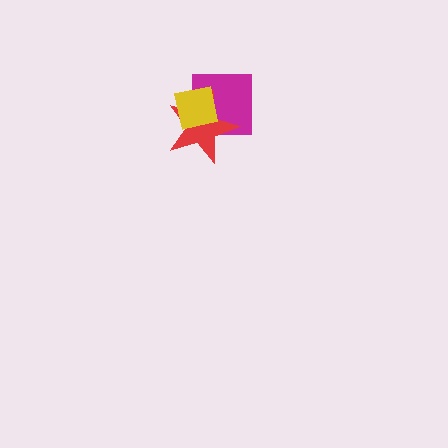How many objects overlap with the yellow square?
2 objects overlap with the yellow square.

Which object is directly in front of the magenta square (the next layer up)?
The red star is directly in front of the magenta square.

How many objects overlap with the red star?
2 objects overlap with the red star.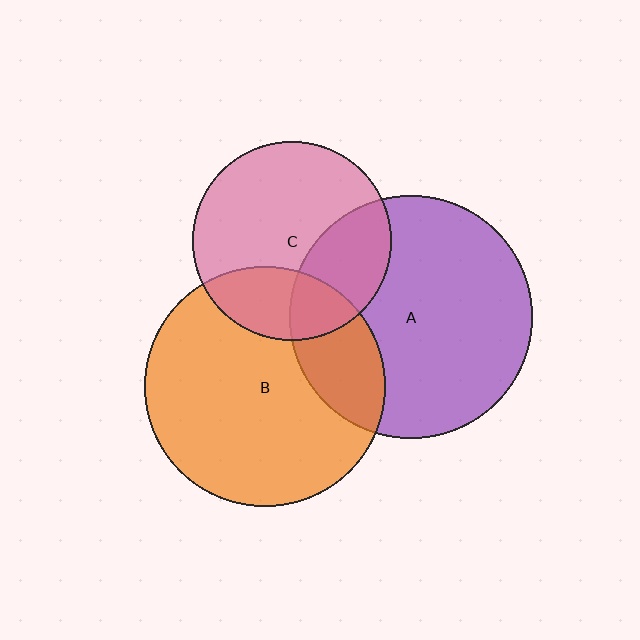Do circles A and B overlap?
Yes.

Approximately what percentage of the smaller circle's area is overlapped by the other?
Approximately 20%.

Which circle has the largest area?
Circle A (purple).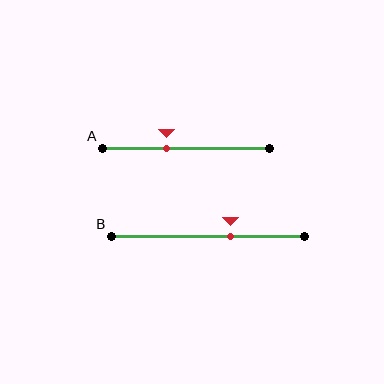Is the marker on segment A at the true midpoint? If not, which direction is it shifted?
No, the marker on segment A is shifted to the left by about 11% of the segment length.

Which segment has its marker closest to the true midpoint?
Segment A has its marker closest to the true midpoint.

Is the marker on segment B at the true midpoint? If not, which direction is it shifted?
No, the marker on segment B is shifted to the right by about 12% of the segment length.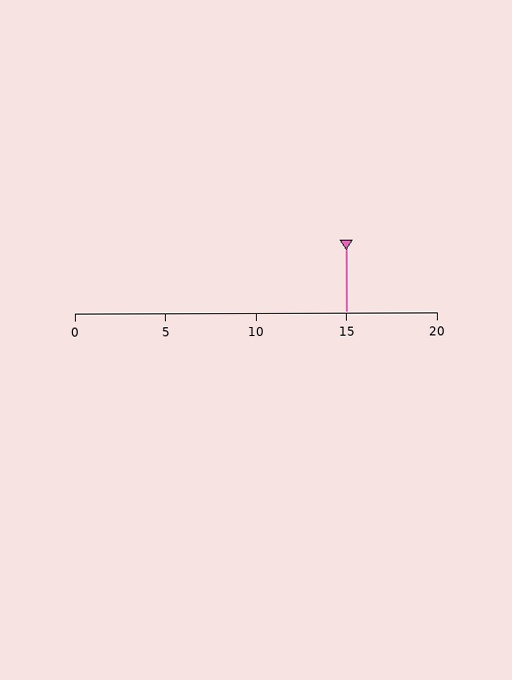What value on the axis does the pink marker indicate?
The marker indicates approximately 15.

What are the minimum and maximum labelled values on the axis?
The axis runs from 0 to 20.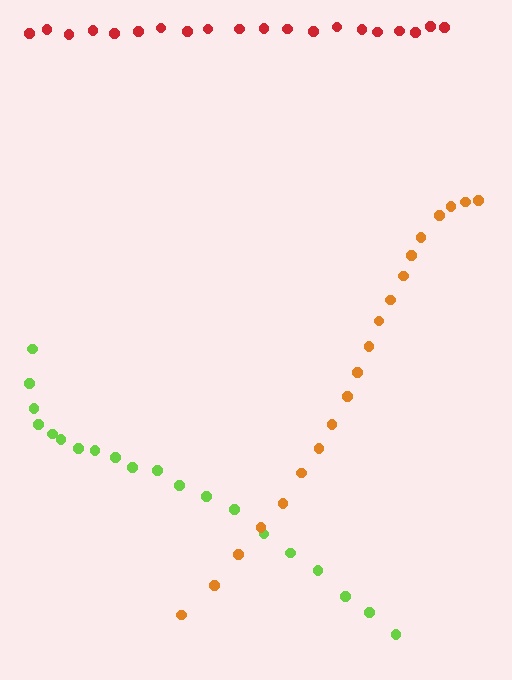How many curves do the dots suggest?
There are 3 distinct paths.